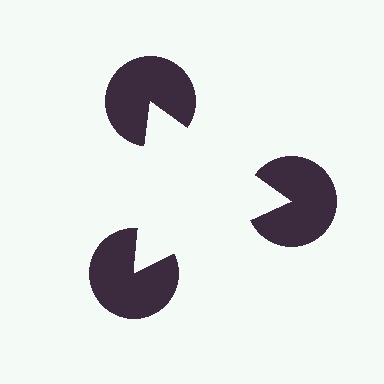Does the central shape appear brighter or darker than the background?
It typically appears slightly brighter than the background, even though no actual brightness change is drawn.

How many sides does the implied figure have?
3 sides.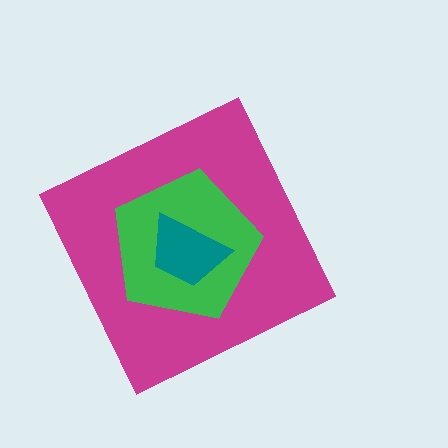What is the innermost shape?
The teal trapezoid.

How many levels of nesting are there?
3.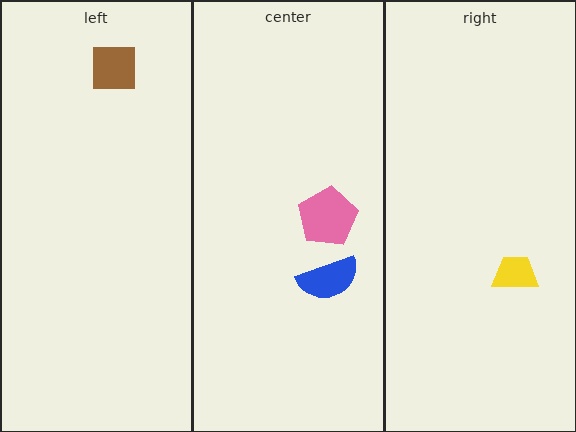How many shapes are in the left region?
1.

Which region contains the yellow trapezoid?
The right region.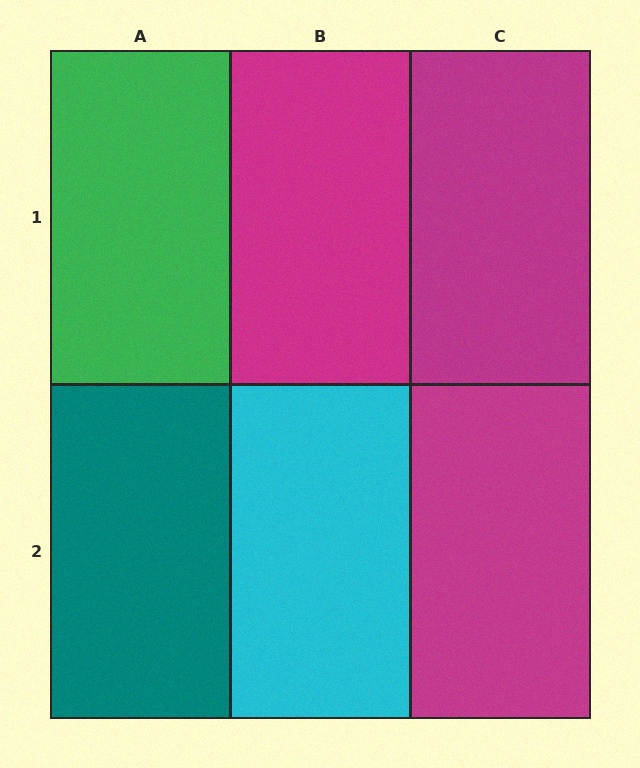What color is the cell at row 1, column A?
Green.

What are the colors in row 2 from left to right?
Teal, cyan, magenta.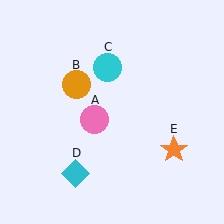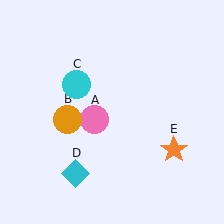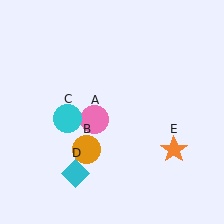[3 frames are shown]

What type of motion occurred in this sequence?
The orange circle (object B), cyan circle (object C) rotated counterclockwise around the center of the scene.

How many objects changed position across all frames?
2 objects changed position: orange circle (object B), cyan circle (object C).